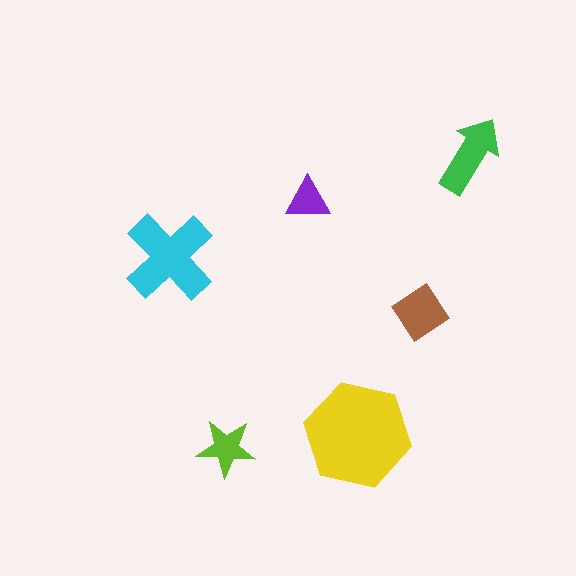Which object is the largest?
The yellow hexagon.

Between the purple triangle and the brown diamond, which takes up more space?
The brown diamond.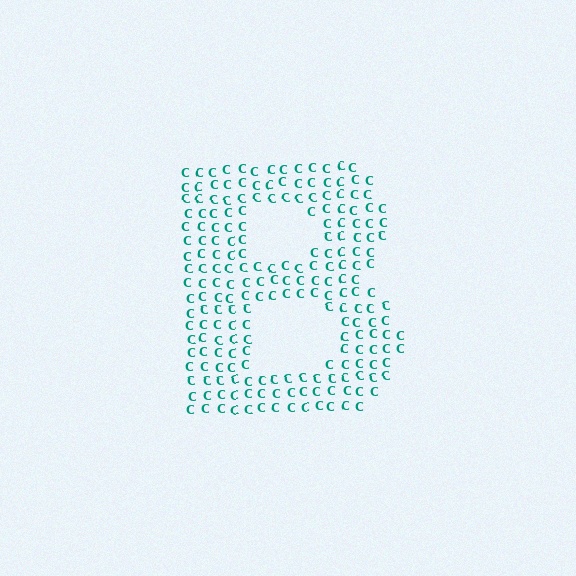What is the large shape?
The large shape is the letter B.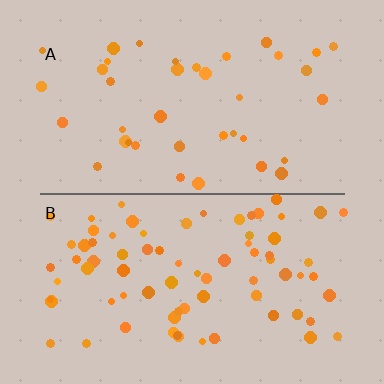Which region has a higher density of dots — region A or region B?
B (the bottom).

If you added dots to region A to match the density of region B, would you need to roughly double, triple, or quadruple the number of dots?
Approximately double.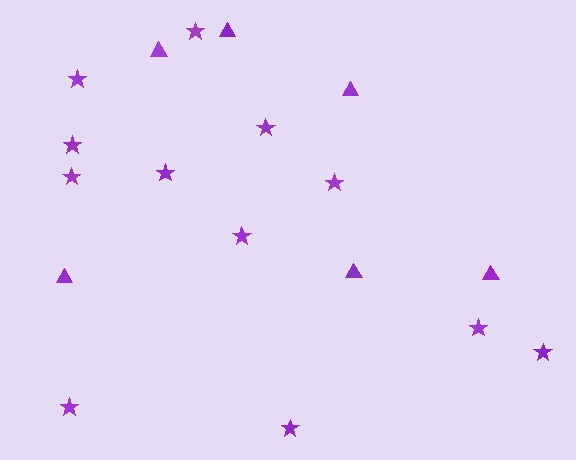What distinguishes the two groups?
There are 2 groups: one group of stars (12) and one group of triangles (6).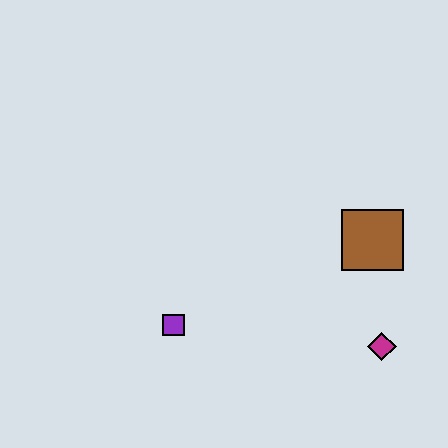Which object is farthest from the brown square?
The purple square is farthest from the brown square.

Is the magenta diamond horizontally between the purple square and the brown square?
No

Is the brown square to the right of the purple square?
Yes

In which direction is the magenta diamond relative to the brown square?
The magenta diamond is below the brown square.